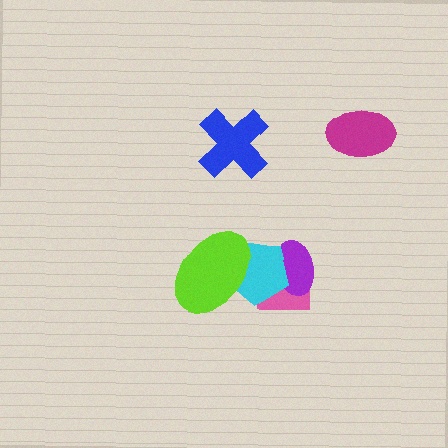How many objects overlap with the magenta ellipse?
0 objects overlap with the magenta ellipse.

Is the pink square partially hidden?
Yes, it is partially covered by another shape.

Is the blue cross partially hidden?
No, no other shape covers it.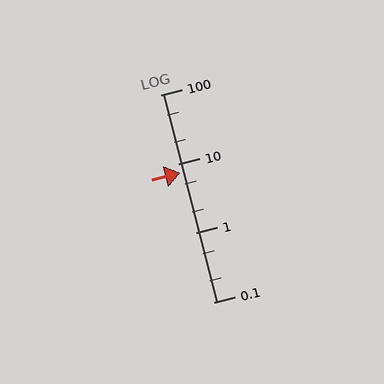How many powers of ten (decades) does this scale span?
The scale spans 3 decades, from 0.1 to 100.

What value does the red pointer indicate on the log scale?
The pointer indicates approximately 7.5.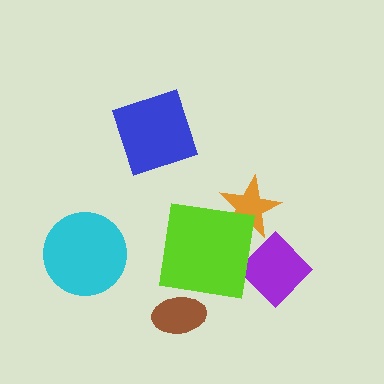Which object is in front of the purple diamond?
The lime square is in front of the purple diamond.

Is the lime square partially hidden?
No, no other shape covers it.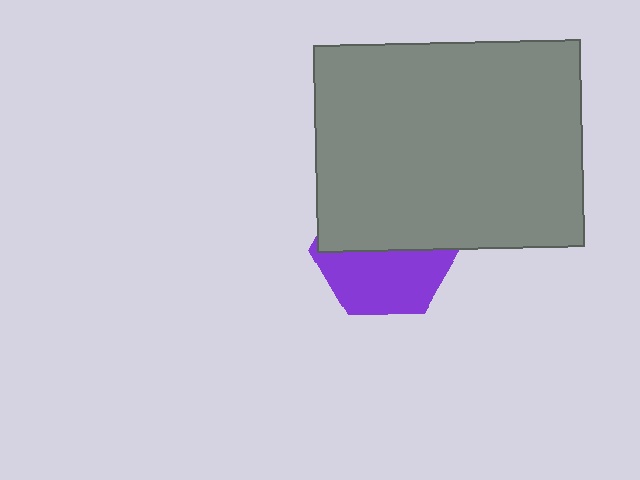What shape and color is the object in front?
The object in front is a gray rectangle.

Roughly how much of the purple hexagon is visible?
About half of it is visible (roughly 47%).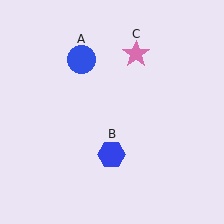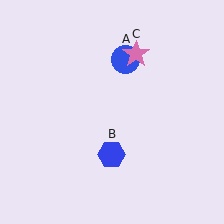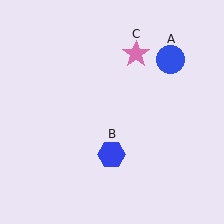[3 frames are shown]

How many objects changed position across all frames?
1 object changed position: blue circle (object A).